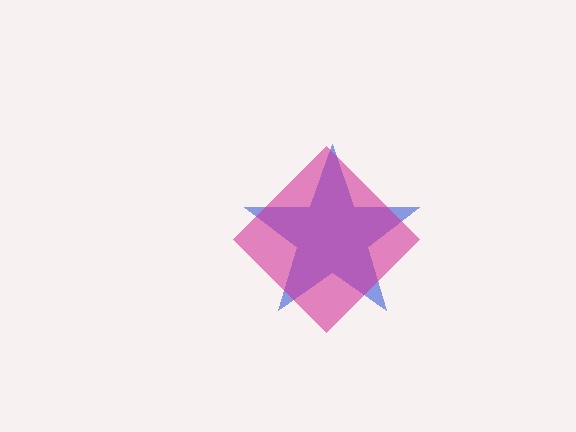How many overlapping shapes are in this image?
There are 2 overlapping shapes in the image.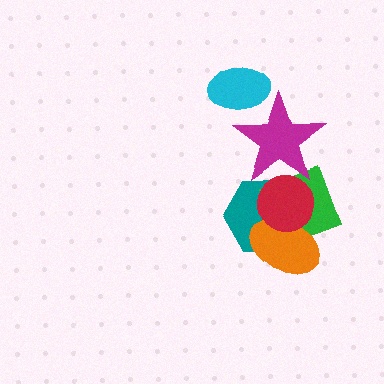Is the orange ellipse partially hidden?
Yes, it is partially covered by another shape.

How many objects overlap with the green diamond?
4 objects overlap with the green diamond.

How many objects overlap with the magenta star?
4 objects overlap with the magenta star.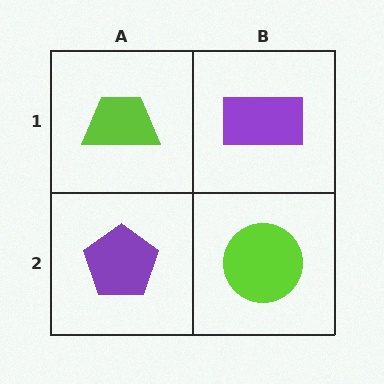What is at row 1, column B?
A purple rectangle.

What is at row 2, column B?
A lime circle.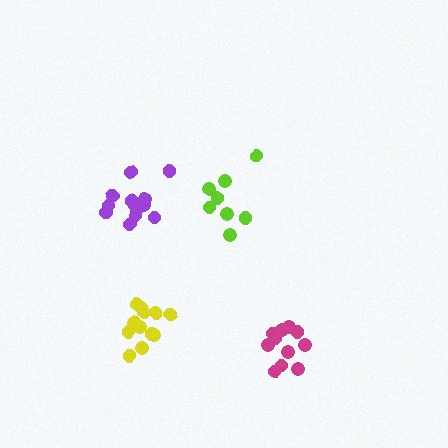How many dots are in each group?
Group 1: 14 dots, Group 2: 14 dots, Group 3: 8 dots, Group 4: 11 dots (47 total).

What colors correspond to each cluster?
The clusters are colored: yellow, purple, lime, magenta.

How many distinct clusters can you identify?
There are 4 distinct clusters.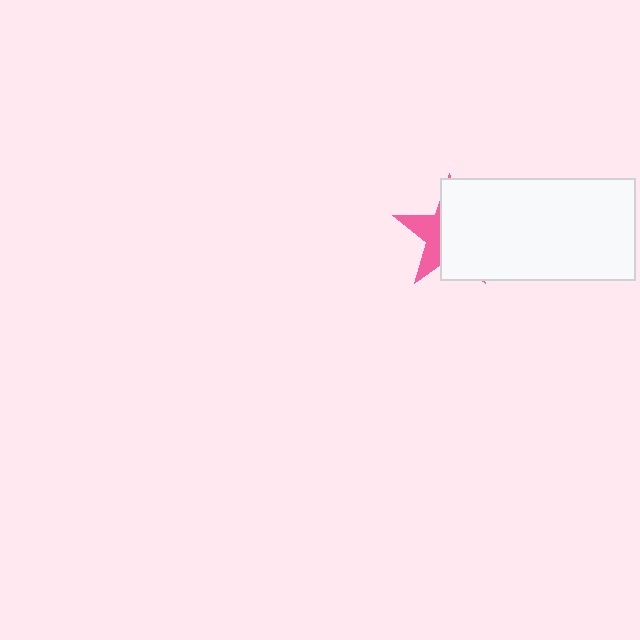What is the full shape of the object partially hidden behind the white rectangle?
The partially hidden object is a pink star.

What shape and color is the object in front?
The object in front is a white rectangle.